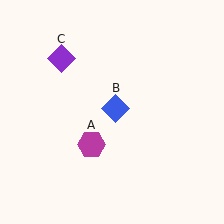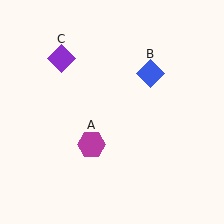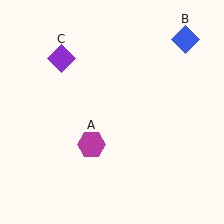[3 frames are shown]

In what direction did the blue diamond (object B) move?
The blue diamond (object B) moved up and to the right.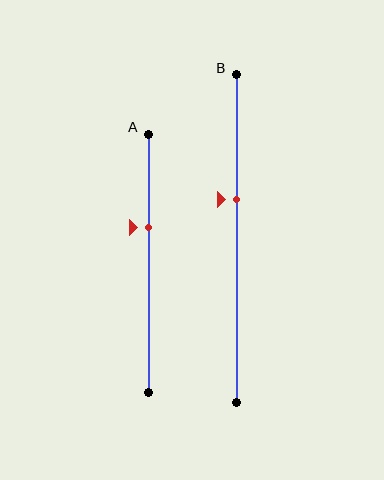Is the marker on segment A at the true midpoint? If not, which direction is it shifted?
No, the marker on segment A is shifted upward by about 14% of the segment length.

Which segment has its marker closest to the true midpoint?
Segment B has its marker closest to the true midpoint.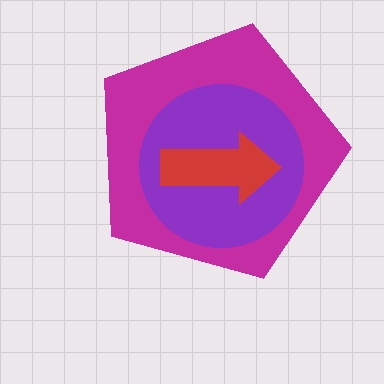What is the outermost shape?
The magenta pentagon.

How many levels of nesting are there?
3.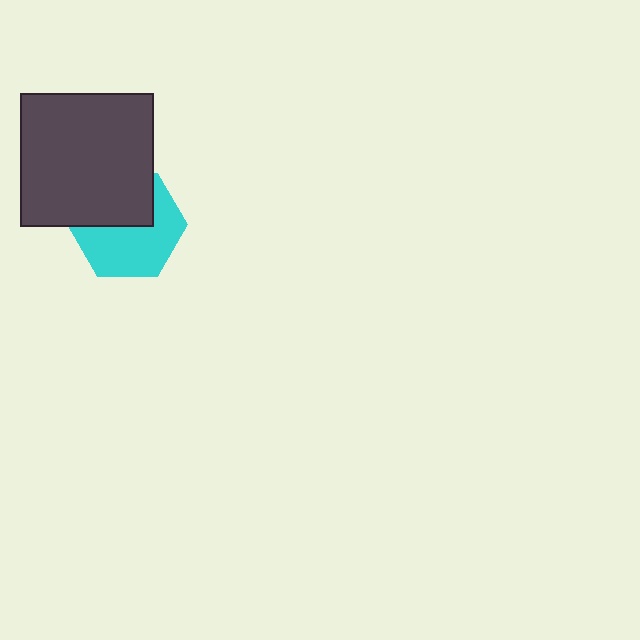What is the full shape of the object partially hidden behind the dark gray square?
The partially hidden object is a cyan hexagon.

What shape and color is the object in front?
The object in front is a dark gray square.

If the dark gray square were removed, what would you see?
You would see the complete cyan hexagon.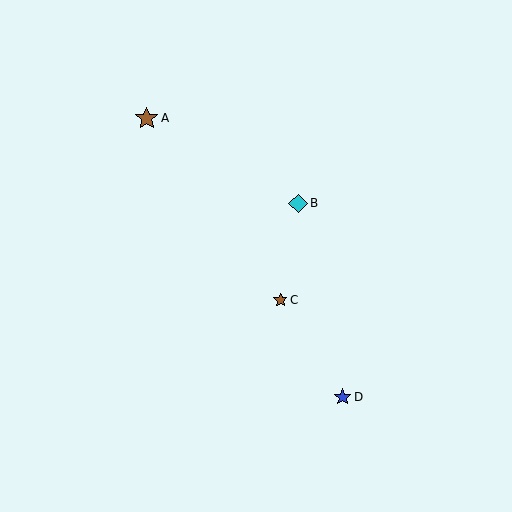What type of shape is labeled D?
Shape D is a blue star.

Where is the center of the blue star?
The center of the blue star is at (343, 397).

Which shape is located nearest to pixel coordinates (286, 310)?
The brown star (labeled C) at (280, 300) is nearest to that location.